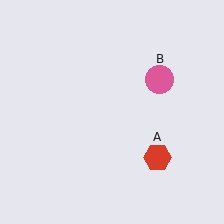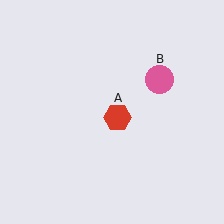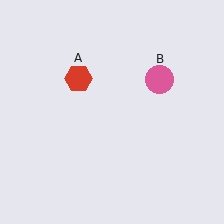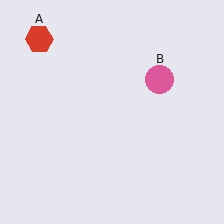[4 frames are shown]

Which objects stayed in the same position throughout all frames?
Pink circle (object B) remained stationary.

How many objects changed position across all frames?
1 object changed position: red hexagon (object A).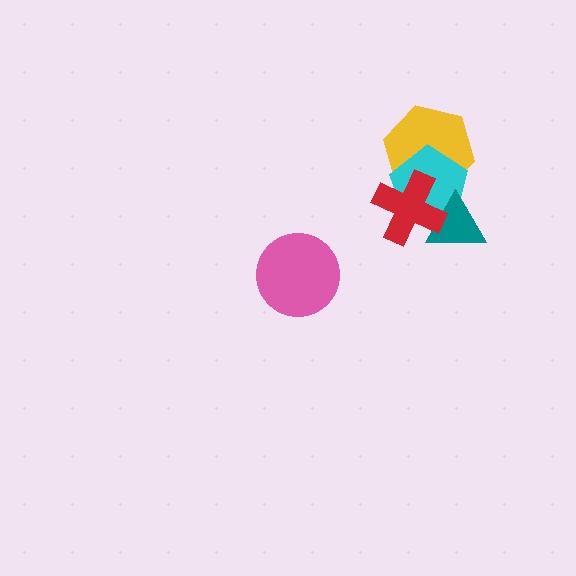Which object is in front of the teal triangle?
The red cross is in front of the teal triangle.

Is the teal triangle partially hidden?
Yes, it is partially covered by another shape.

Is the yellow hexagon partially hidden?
Yes, it is partially covered by another shape.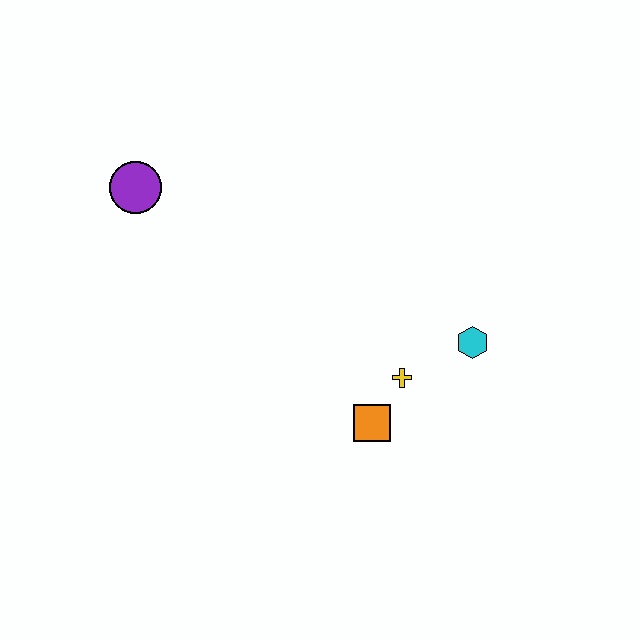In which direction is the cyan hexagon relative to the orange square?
The cyan hexagon is to the right of the orange square.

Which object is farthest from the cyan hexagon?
The purple circle is farthest from the cyan hexagon.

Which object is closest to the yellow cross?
The orange square is closest to the yellow cross.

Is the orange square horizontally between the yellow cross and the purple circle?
Yes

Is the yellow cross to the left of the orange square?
No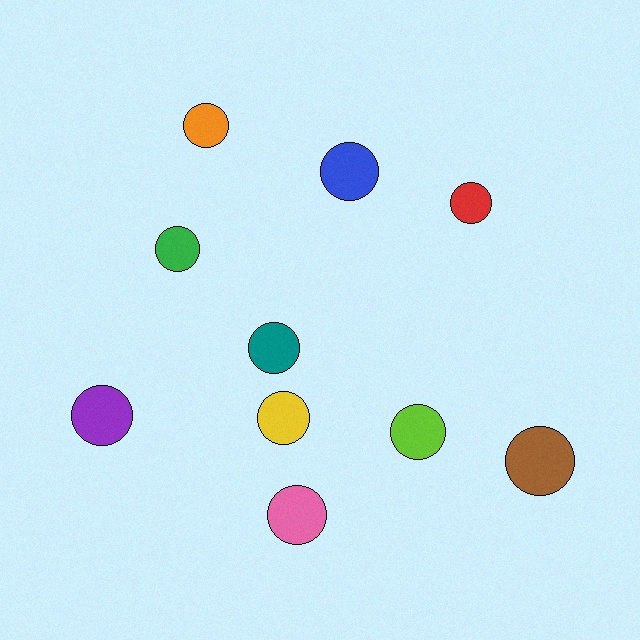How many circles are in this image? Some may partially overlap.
There are 10 circles.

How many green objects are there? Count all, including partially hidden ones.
There is 1 green object.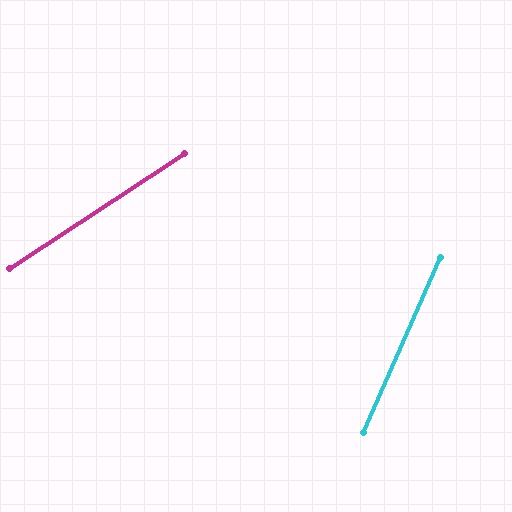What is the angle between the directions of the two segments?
Approximately 33 degrees.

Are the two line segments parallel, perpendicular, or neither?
Neither parallel nor perpendicular — they differ by about 33°.